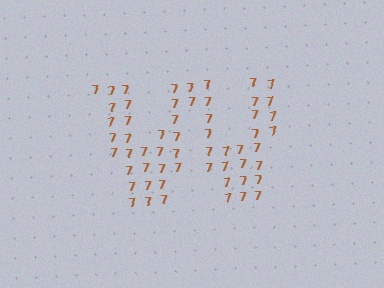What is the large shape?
The large shape is the letter W.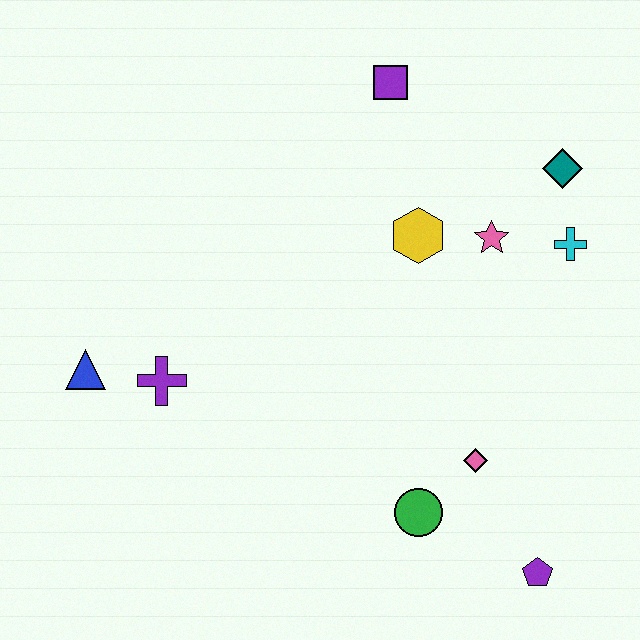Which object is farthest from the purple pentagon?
The purple square is farthest from the purple pentagon.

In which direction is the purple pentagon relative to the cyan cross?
The purple pentagon is below the cyan cross.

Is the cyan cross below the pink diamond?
No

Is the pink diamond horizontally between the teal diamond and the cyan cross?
No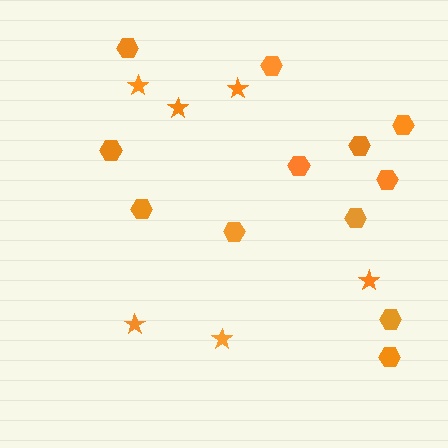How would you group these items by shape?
There are 2 groups: one group of stars (6) and one group of hexagons (12).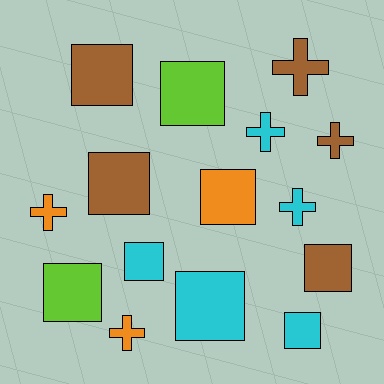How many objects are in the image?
There are 15 objects.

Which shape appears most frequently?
Square, with 9 objects.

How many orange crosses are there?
There are 2 orange crosses.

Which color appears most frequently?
Brown, with 5 objects.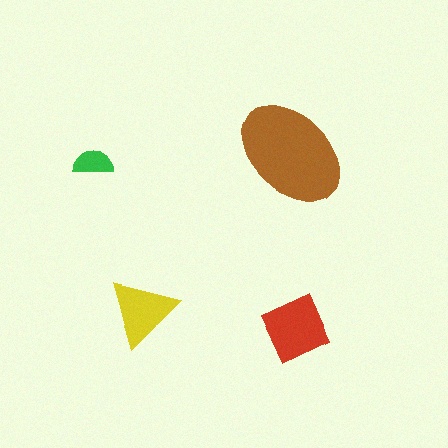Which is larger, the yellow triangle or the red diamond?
The red diamond.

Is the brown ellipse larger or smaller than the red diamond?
Larger.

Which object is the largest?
The brown ellipse.